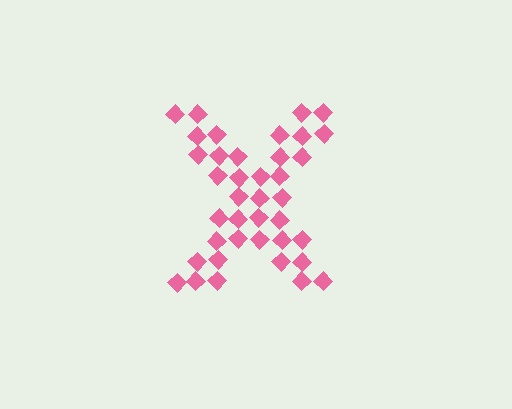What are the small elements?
The small elements are diamonds.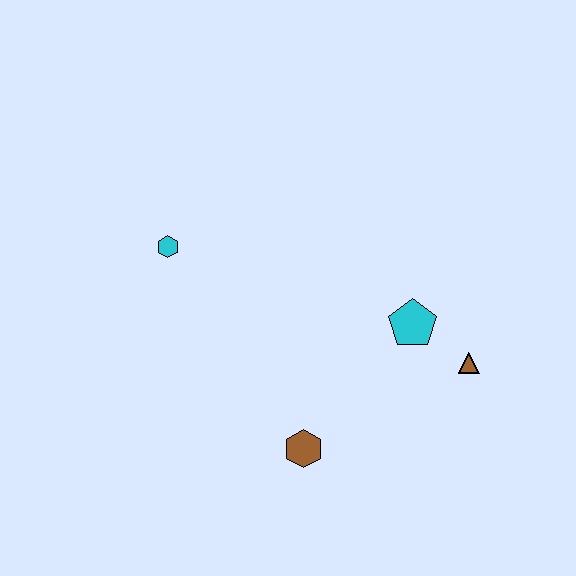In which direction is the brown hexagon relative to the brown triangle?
The brown hexagon is to the left of the brown triangle.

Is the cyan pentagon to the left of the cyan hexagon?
No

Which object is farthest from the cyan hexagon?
The brown triangle is farthest from the cyan hexagon.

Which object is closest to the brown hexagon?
The cyan pentagon is closest to the brown hexagon.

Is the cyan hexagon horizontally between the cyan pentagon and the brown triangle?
No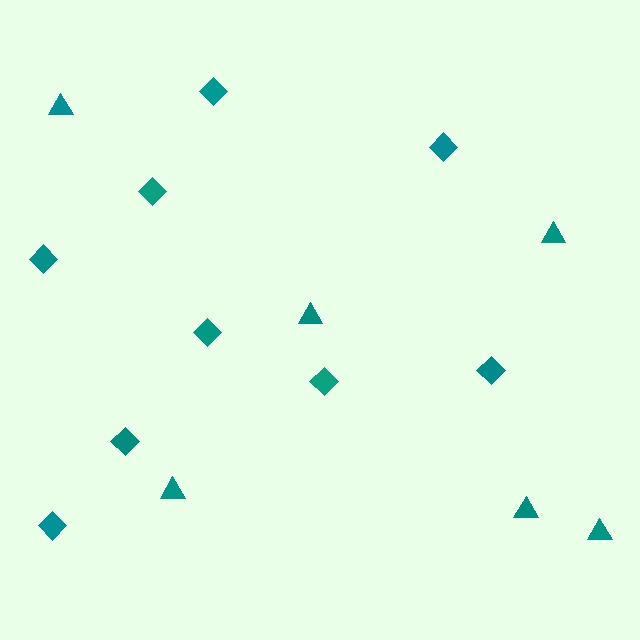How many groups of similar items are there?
There are 2 groups: one group of triangles (6) and one group of diamonds (9).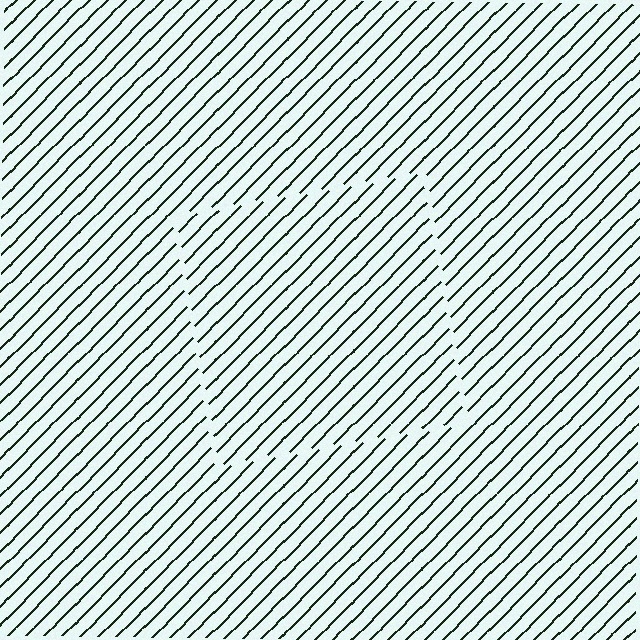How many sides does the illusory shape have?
4 sides — the line-ends trace a square.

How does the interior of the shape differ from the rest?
The interior of the shape contains the same grating, shifted by half a period — the contour is defined by the phase discontinuity where line-ends from the inner and outer gratings abut.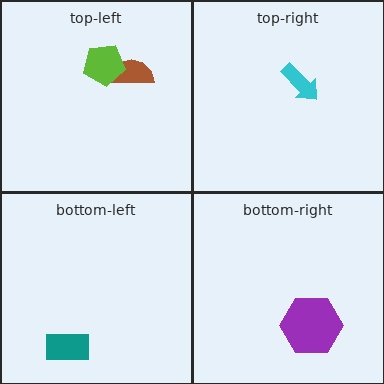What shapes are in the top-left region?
The brown semicircle, the lime pentagon.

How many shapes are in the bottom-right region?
1.